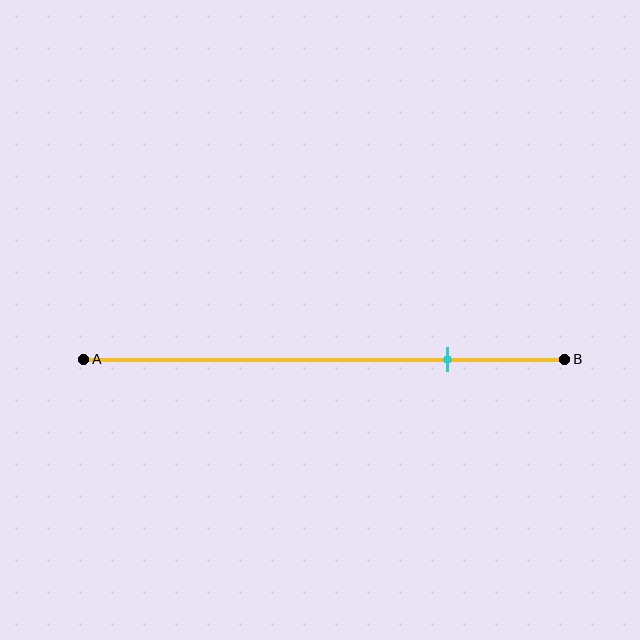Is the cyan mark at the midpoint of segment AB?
No, the mark is at about 75% from A, not at the 50% midpoint.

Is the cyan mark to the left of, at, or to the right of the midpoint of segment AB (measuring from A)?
The cyan mark is to the right of the midpoint of segment AB.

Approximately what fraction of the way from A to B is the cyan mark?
The cyan mark is approximately 75% of the way from A to B.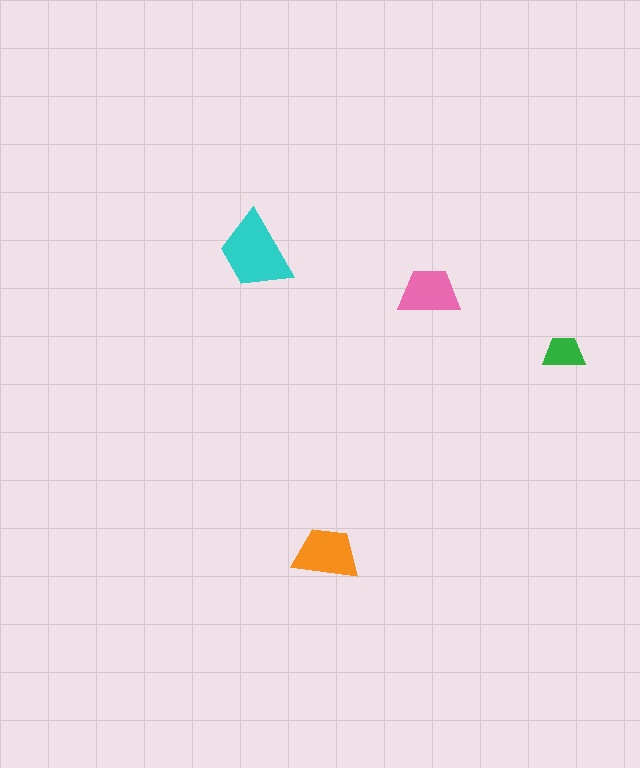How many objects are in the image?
There are 4 objects in the image.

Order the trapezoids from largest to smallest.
the cyan one, the orange one, the pink one, the green one.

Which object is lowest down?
The orange trapezoid is bottommost.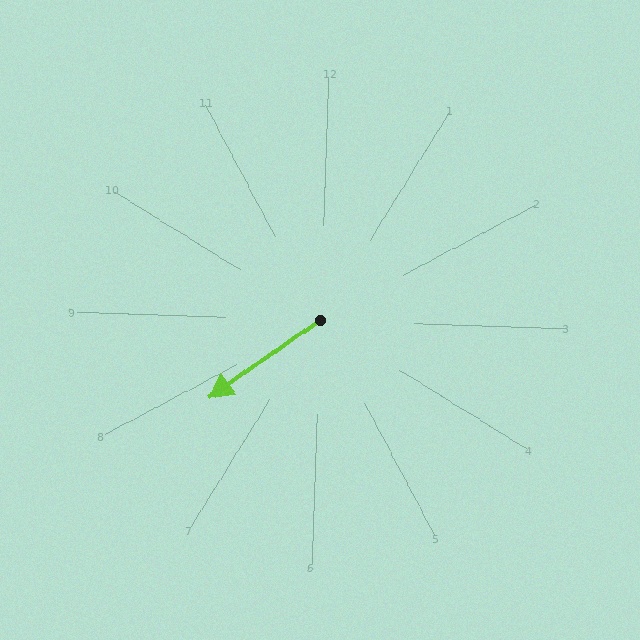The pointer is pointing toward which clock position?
Roughly 8 o'clock.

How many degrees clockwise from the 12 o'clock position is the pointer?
Approximately 233 degrees.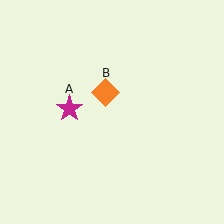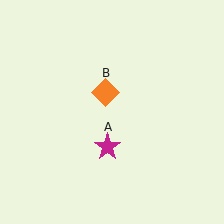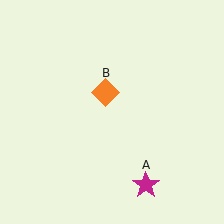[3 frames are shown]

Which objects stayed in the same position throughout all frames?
Orange diamond (object B) remained stationary.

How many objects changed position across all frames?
1 object changed position: magenta star (object A).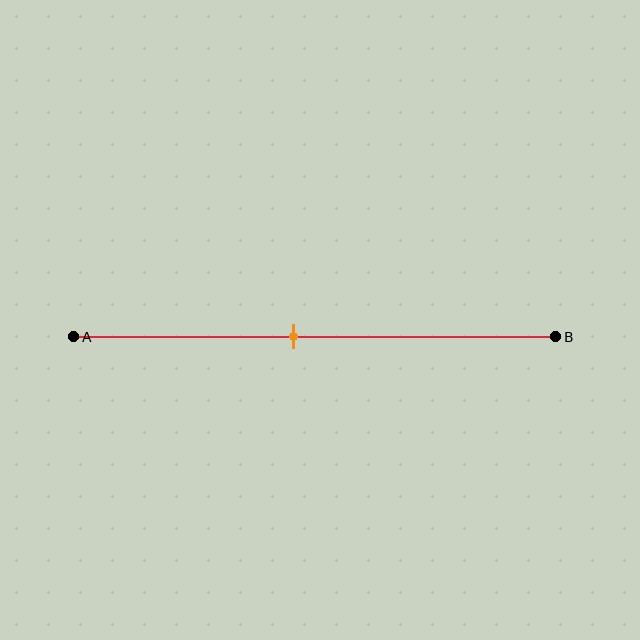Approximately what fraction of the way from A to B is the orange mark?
The orange mark is approximately 45% of the way from A to B.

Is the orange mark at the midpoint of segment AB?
No, the mark is at about 45% from A, not at the 50% midpoint.